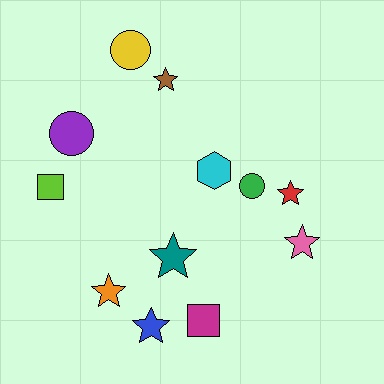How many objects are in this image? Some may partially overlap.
There are 12 objects.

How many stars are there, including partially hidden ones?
There are 6 stars.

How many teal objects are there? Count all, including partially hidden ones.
There is 1 teal object.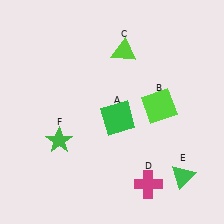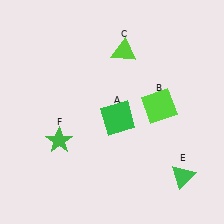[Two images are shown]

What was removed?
The magenta cross (D) was removed in Image 2.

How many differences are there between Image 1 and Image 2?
There is 1 difference between the two images.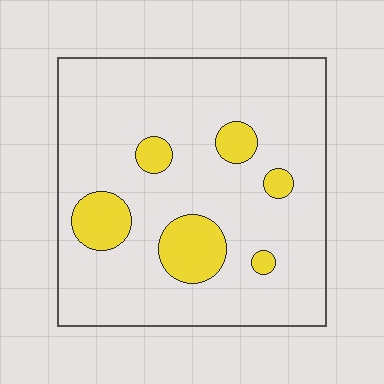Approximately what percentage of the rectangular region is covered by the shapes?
Approximately 15%.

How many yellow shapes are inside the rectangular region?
6.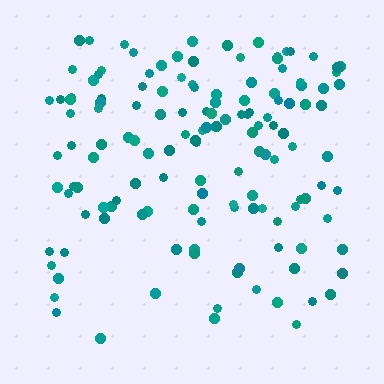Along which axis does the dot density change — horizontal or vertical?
Vertical.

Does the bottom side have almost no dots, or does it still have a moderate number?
Still a moderate number, just noticeably fewer than the top.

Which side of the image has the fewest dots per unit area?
The bottom.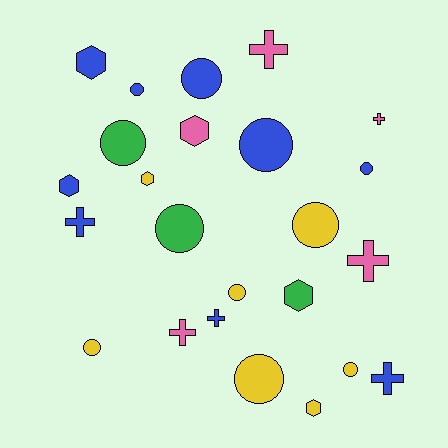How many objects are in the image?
There are 24 objects.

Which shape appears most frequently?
Circle, with 11 objects.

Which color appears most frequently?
Blue, with 9 objects.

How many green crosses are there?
There are no green crosses.